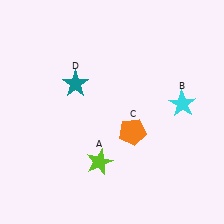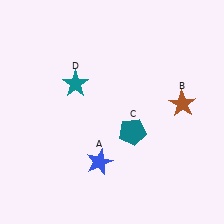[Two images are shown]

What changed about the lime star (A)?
In Image 1, A is lime. In Image 2, it changed to blue.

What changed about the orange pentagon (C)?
In Image 1, C is orange. In Image 2, it changed to teal.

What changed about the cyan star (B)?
In Image 1, B is cyan. In Image 2, it changed to brown.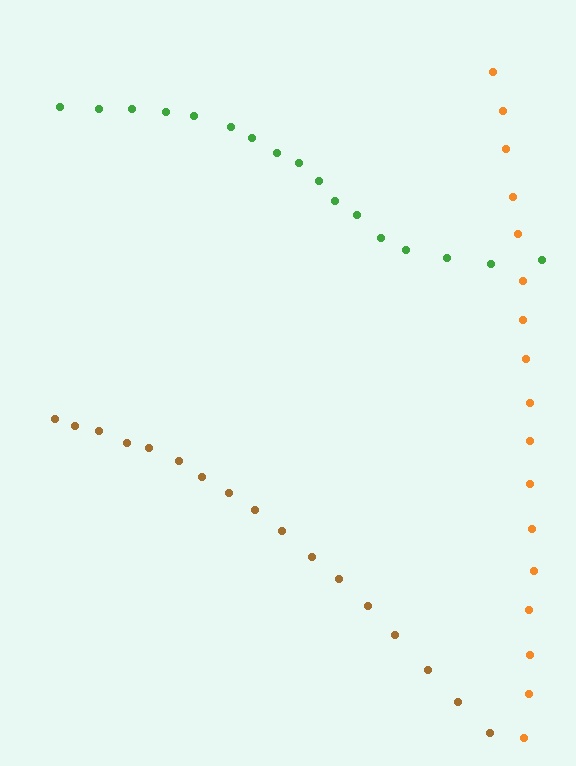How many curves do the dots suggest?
There are 3 distinct paths.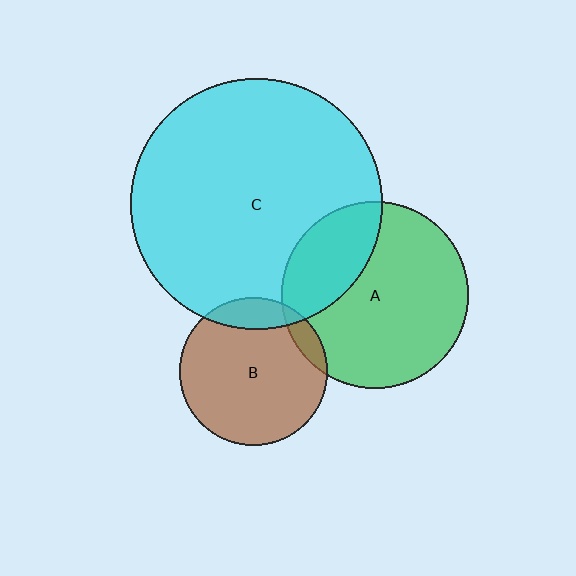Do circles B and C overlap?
Yes.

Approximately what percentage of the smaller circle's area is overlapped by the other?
Approximately 15%.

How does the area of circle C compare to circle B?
Approximately 2.9 times.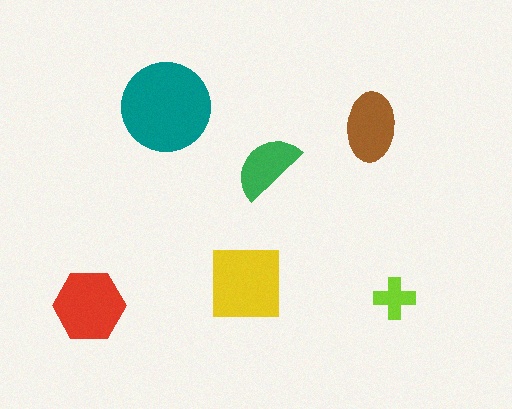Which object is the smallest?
The lime cross.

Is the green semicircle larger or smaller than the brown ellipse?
Smaller.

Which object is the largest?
The teal circle.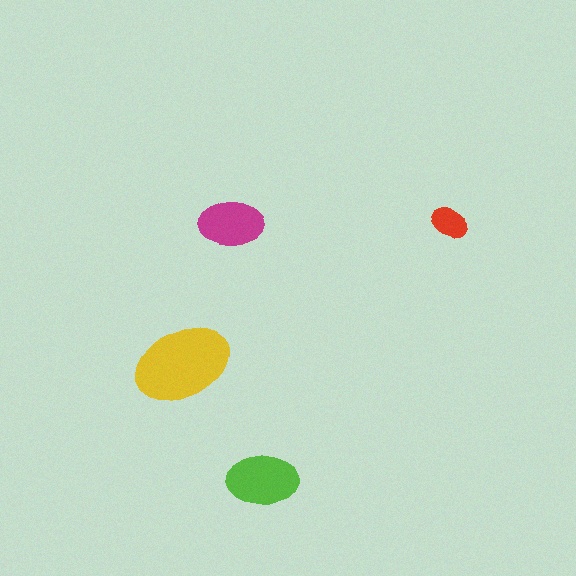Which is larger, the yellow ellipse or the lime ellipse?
The yellow one.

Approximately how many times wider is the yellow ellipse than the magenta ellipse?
About 1.5 times wider.